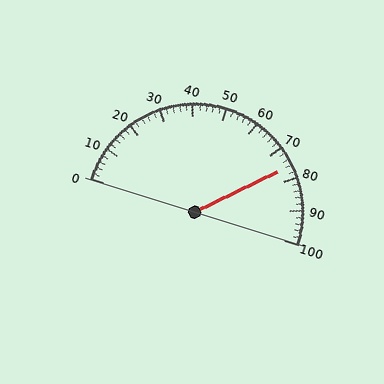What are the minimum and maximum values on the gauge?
The gauge ranges from 0 to 100.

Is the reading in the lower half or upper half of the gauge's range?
The reading is in the upper half of the range (0 to 100).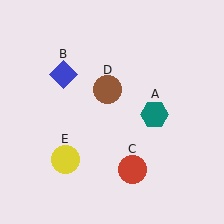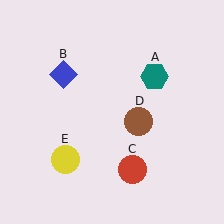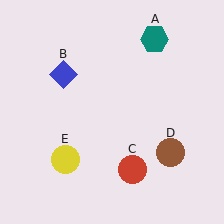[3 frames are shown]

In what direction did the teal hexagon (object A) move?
The teal hexagon (object A) moved up.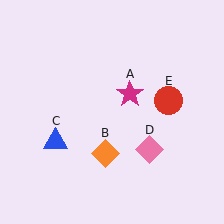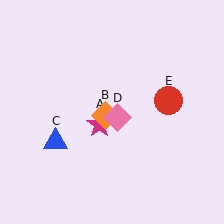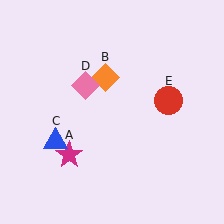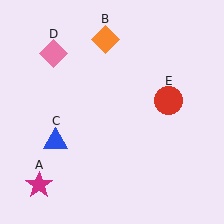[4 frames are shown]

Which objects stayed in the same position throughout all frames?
Blue triangle (object C) and red circle (object E) remained stationary.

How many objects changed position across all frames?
3 objects changed position: magenta star (object A), orange diamond (object B), pink diamond (object D).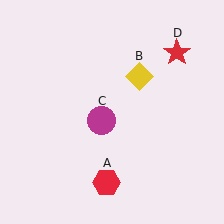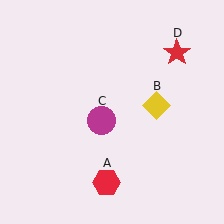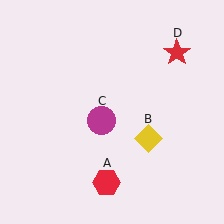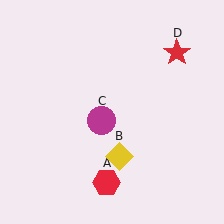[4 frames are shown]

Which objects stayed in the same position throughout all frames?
Red hexagon (object A) and magenta circle (object C) and red star (object D) remained stationary.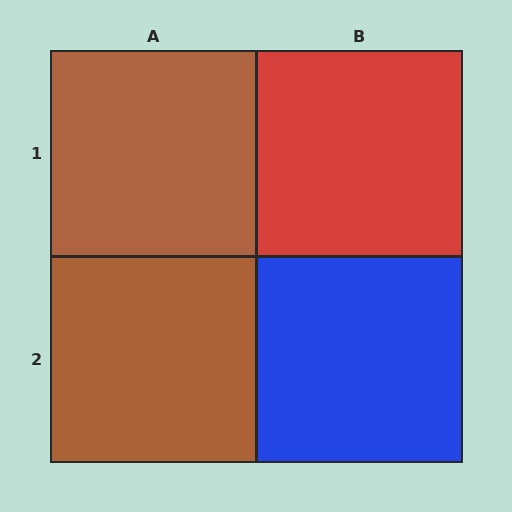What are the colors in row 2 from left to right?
Brown, blue.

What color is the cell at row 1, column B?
Red.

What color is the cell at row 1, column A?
Brown.